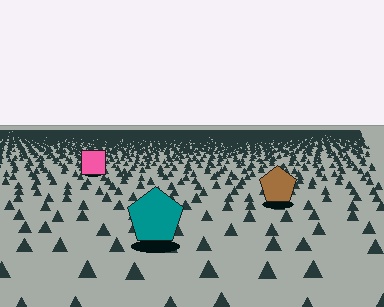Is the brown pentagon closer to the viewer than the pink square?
Yes. The brown pentagon is closer — you can tell from the texture gradient: the ground texture is coarser near it.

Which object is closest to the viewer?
The teal pentagon is closest. The texture marks near it are larger and more spread out.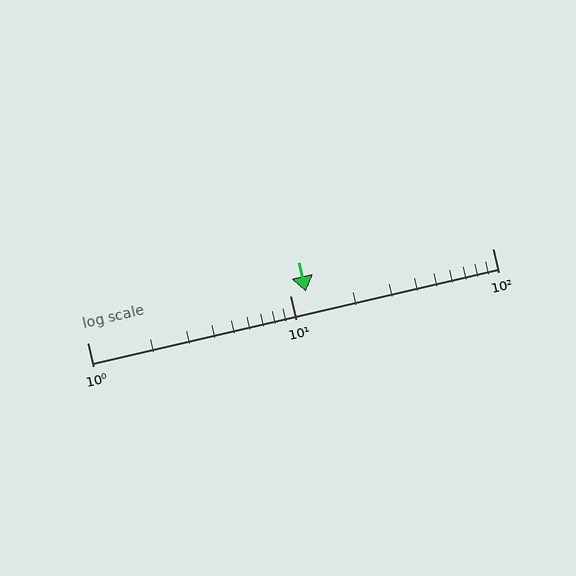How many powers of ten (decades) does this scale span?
The scale spans 2 decades, from 1 to 100.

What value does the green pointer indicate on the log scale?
The pointer indicates approximately 12.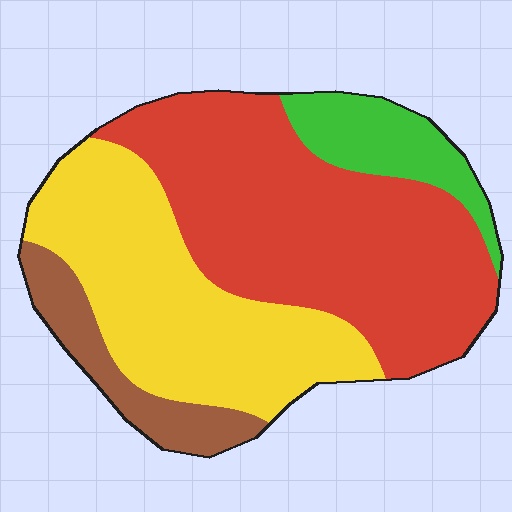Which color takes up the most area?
Red, at roughly 45%.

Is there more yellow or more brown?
Yellow.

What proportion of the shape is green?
Green takes up about one tenth (1/10) of the shape.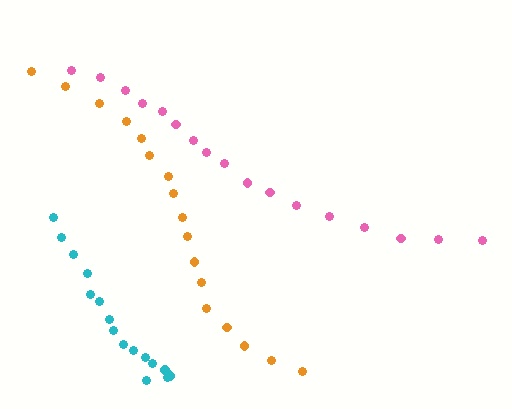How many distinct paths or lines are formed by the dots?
There are 3 distinct paths.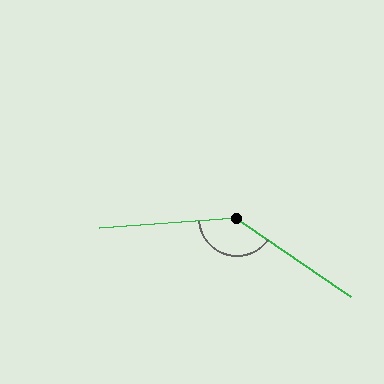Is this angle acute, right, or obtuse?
It is obtuse.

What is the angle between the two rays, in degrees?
Approximately 141 degrees.